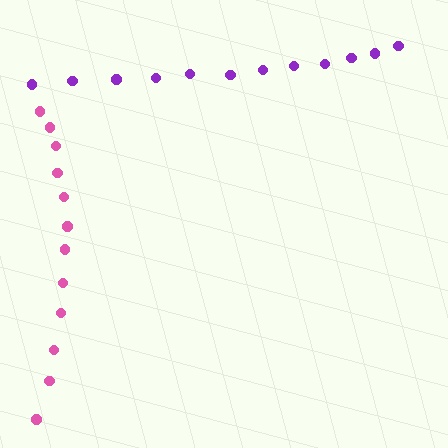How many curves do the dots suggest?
There are 2 distinct paths.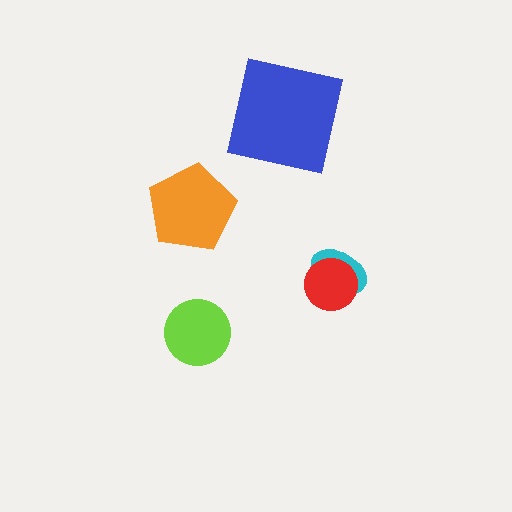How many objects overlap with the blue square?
0 objects overlap with the blue square.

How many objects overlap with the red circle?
1 object overlaps with the red circle.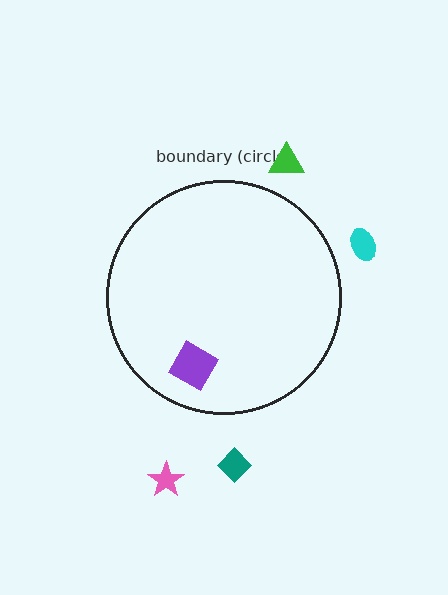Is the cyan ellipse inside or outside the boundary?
Outside.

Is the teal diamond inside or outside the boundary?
Outside.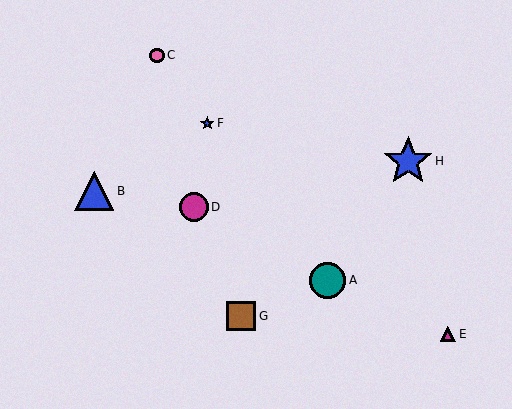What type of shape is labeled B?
Shape B is a blue triangle.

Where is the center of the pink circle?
The center of the pink circle is at (157, 55).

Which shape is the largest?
The blue star (labeled H) is the largest.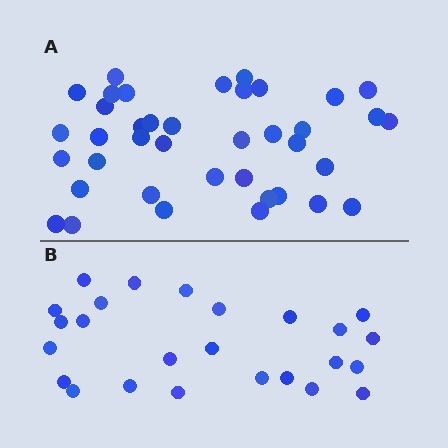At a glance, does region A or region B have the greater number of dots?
Region A (the top region) has more dots.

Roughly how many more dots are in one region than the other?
Region A has approximately 15 more dots than region B.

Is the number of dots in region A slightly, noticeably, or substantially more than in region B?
Region A has substantially more. The ratio is roughly 1.6 to 1.